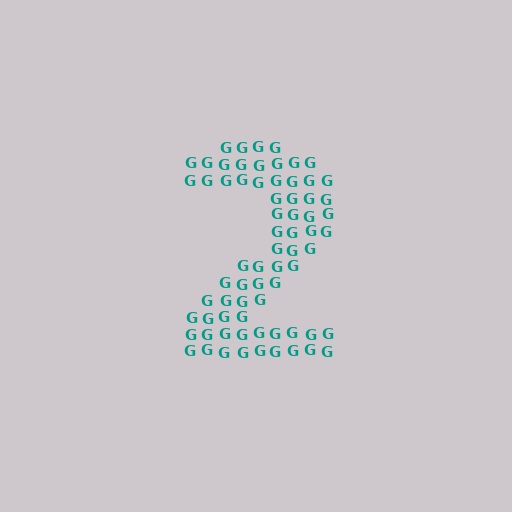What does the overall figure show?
The overall figure shows the digit 2.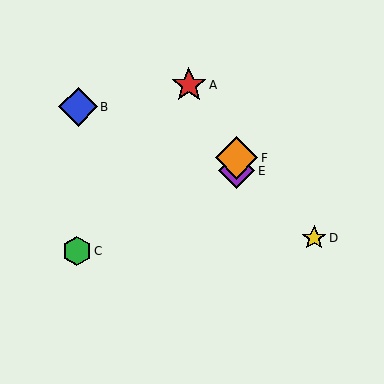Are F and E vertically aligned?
Yes, both are at x≈237.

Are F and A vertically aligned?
No, F is at x≈237 and A is at x≈189.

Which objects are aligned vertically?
Objects E, F are aligned vertically.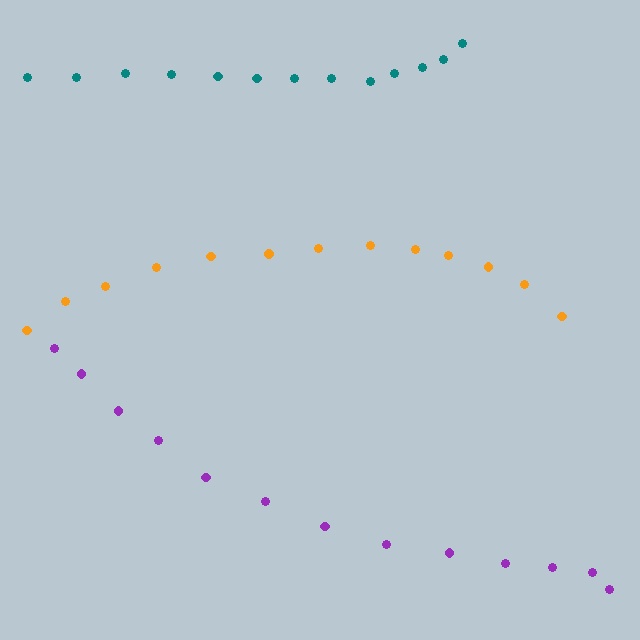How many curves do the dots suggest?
There are 3 distinct paths.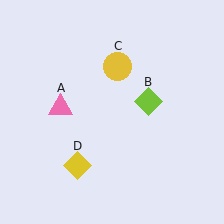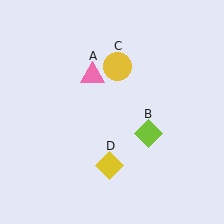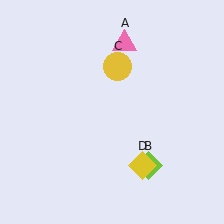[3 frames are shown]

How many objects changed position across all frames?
3 objects changed position: pink triangle (object A), lime diamond (object B), yellow diamond (object D).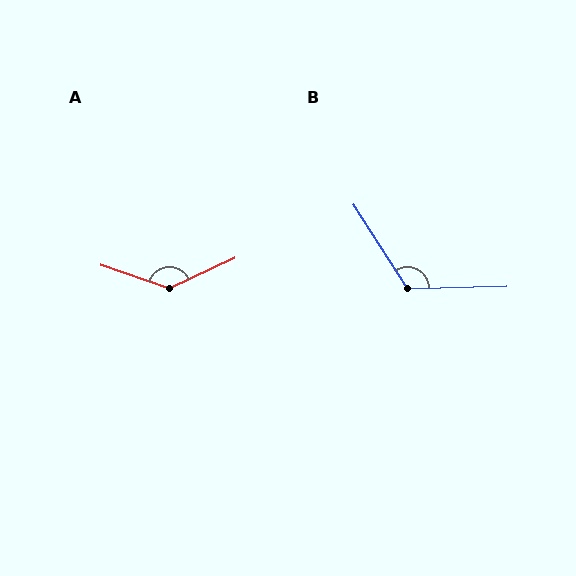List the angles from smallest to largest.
B (121°), A (136°).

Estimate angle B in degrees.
Approximately 121 degrees.